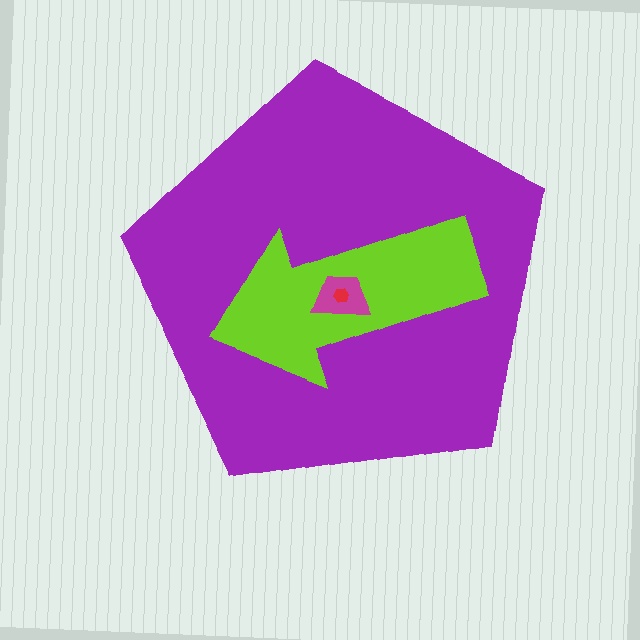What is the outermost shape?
The purple pentagon.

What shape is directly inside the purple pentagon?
The lime arrow.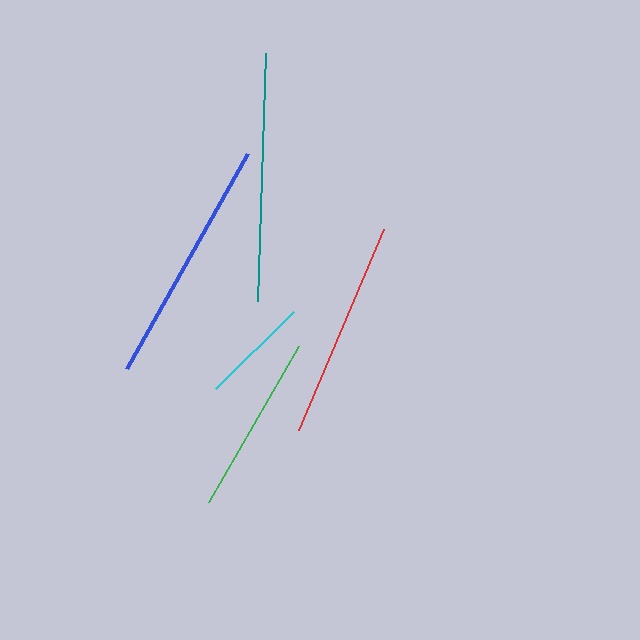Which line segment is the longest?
The teal line is the longest at approximately 248 pixels.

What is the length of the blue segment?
The blue segment is approximately 247 pixels long.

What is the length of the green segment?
The green segment is approximately 180 pixels long.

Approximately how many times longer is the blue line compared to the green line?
The blue line is approximately 1.4 times the length of the green line.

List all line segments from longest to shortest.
From longest to shortest: teal, blue, red, green, cyan.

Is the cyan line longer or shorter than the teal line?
The teal line is longer than the cyan line.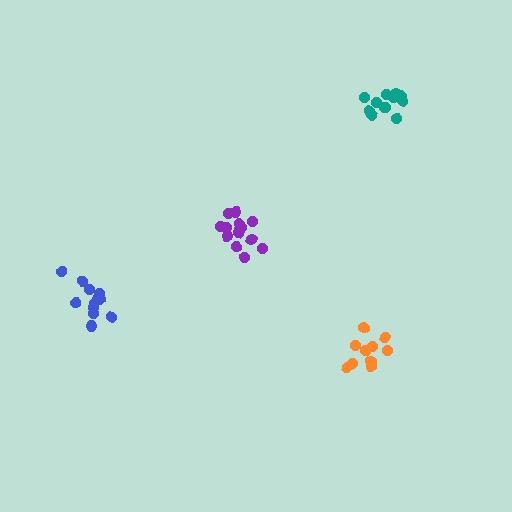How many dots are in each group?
Group 1: 15 dots, Group 2: 10 dots, Group 3: 12 dots, Group 4: 12 dots (49 total).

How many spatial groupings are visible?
There are 4 spatial groupings.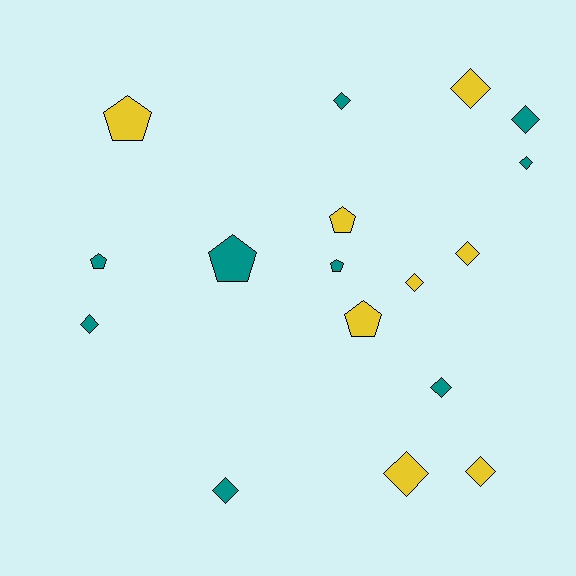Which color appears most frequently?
Teal, with 9 objects.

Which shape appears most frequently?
Diamond, with 11 objects.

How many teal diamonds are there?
There are 6 teal diamonds.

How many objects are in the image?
There are 17 objects.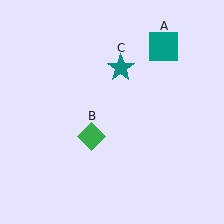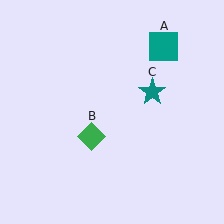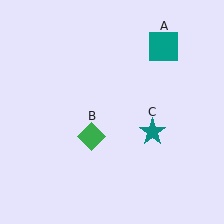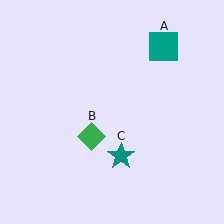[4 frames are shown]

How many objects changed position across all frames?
1 object changed position: teal star (object C).